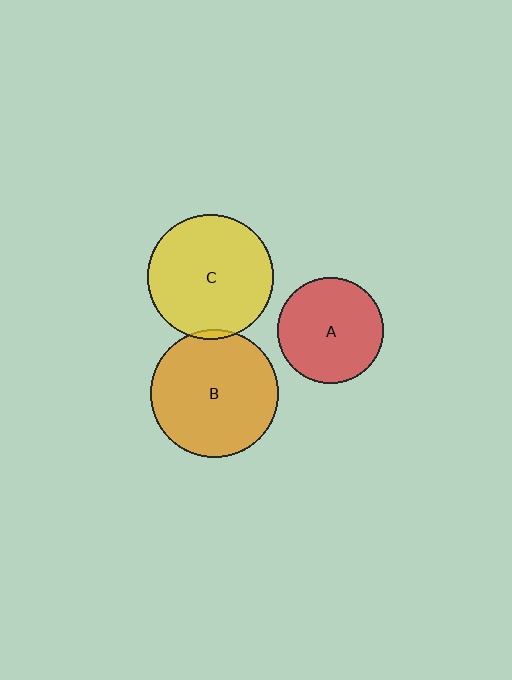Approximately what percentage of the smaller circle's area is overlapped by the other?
Approximately 5%.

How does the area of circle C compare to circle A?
Approximately 1.4 times.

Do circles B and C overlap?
Yes.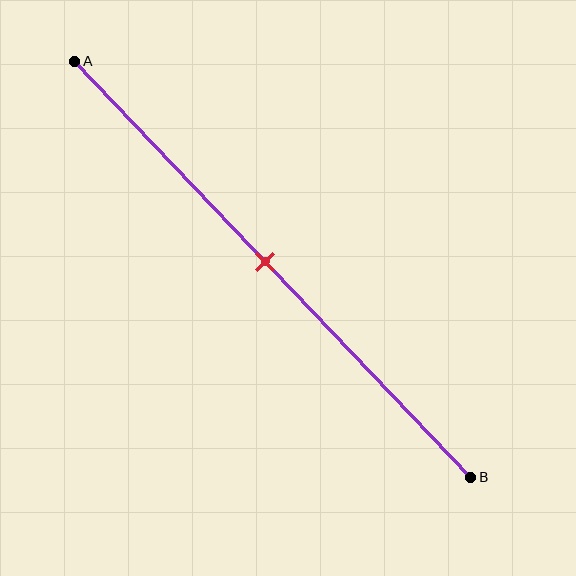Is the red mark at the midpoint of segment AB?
Yes, the mark is approximately at the midpoint.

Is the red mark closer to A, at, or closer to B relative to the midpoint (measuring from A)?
The red mark is approximately at the midpoint of segment AB.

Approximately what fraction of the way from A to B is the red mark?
The red mark is approximately 50% of the way from A to B.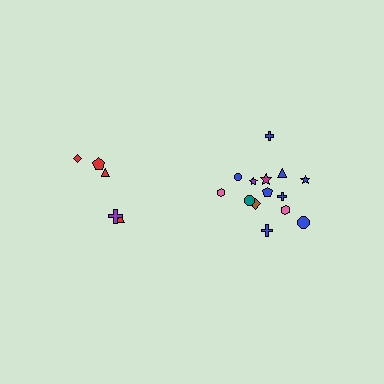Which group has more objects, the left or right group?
The right group.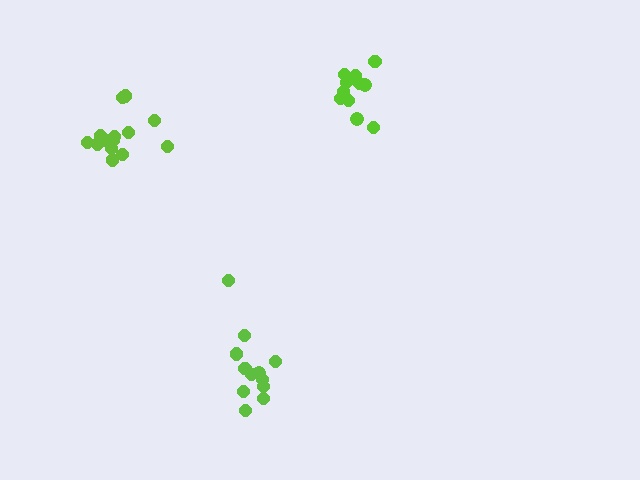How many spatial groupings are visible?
There are 3 spatial groupings.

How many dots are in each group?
Group 1: 11 dots, Group 2: 12 dots, Group 3: 14 dots (37 total).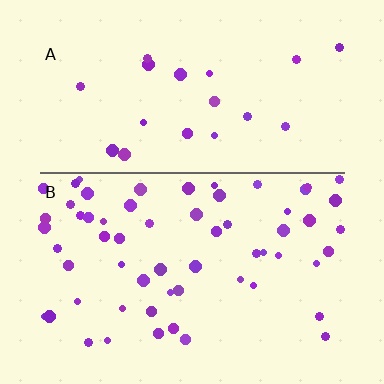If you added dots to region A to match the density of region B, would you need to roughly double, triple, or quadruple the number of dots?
Approximately triple.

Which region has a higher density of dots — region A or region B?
B (the bottom).